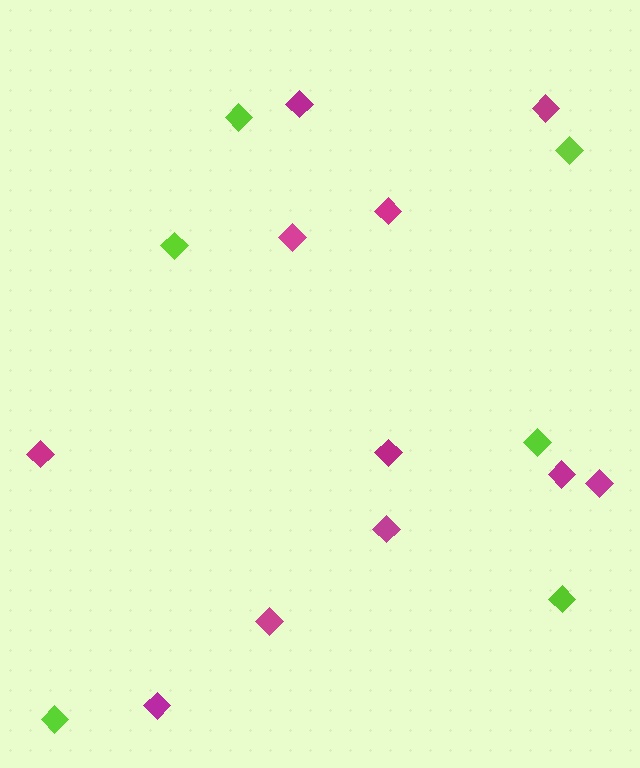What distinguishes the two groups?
There are 2 groups: one group of lime diamonds (6) and one group of magenta diamonds (11).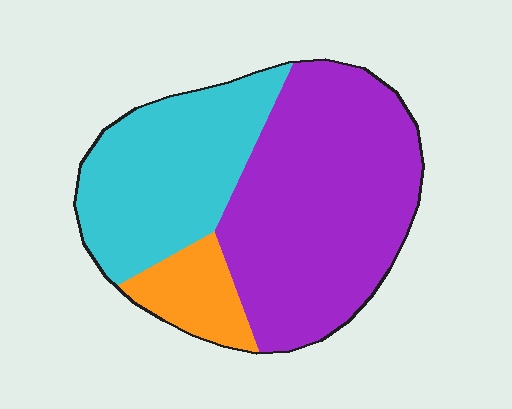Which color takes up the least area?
Orange, at roughly 10%.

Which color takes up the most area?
Purple, at roughly 55%.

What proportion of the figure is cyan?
Cyan takes up about one third (1/3) of the figure.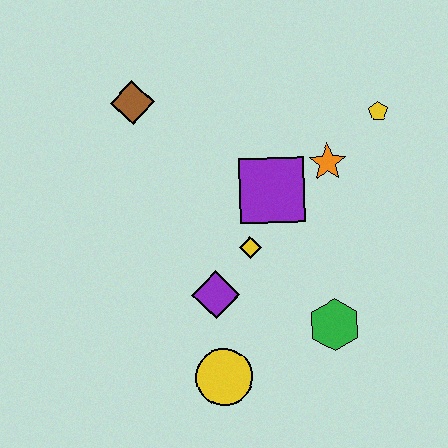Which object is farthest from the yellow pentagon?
The yellow circle is farthest from the yellow pentagon.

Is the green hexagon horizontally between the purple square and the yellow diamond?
No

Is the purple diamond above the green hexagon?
Yes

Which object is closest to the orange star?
The purple square is closest to the orange star.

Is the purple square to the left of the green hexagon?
Yes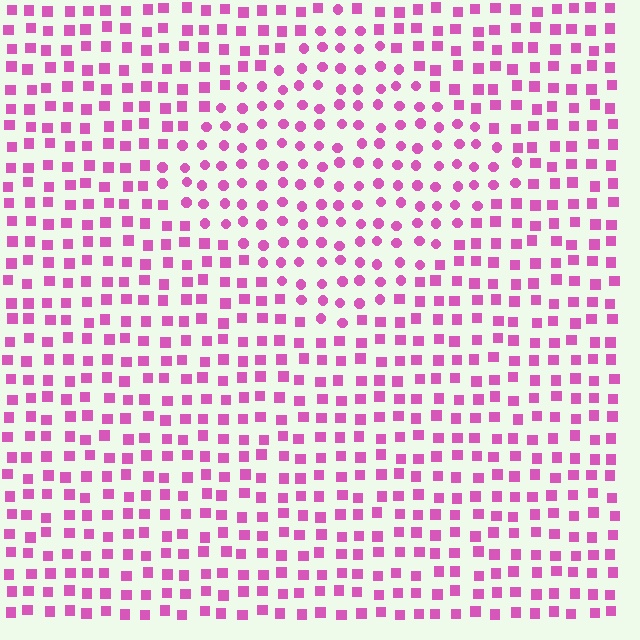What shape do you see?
I see a diamond.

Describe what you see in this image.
The image is filled with small pink elements arranged in a uniform grid. A diamond-shaped region contains circles, while the surrounding area contains squares. The boundary is defined purely by the change in element shape.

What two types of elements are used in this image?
The image uses circles inside the diamond region and squares outside it.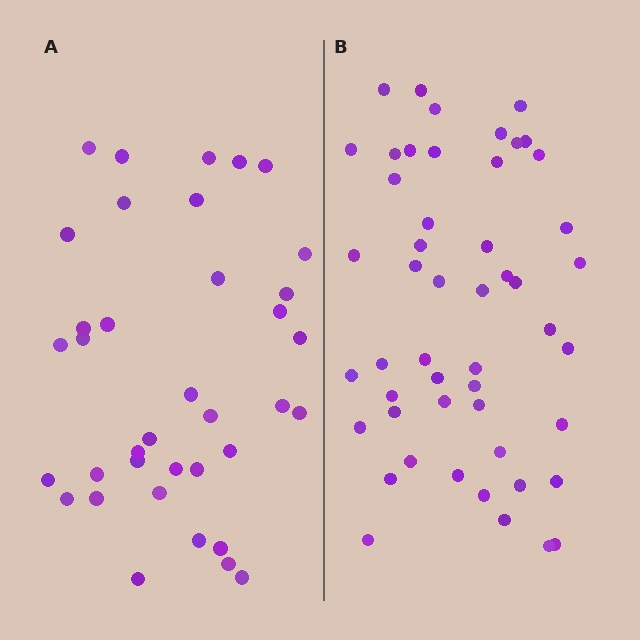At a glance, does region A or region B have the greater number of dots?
Region B (the right region) has more dots.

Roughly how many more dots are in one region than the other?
Region B has approximately 15 more dots than region A.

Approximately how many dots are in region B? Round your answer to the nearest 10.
About 50 dots.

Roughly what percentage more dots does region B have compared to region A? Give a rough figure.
About 35% more.